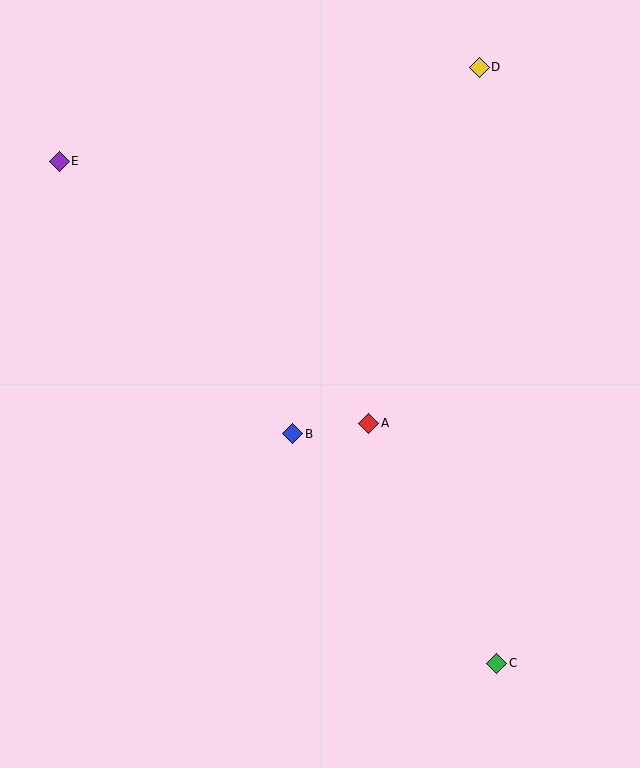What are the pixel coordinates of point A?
Point A is at (369, 423).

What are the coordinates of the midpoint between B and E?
The midpoint between B and E is at (176, 297).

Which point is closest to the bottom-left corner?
Point B is closest to the bottom-left corner.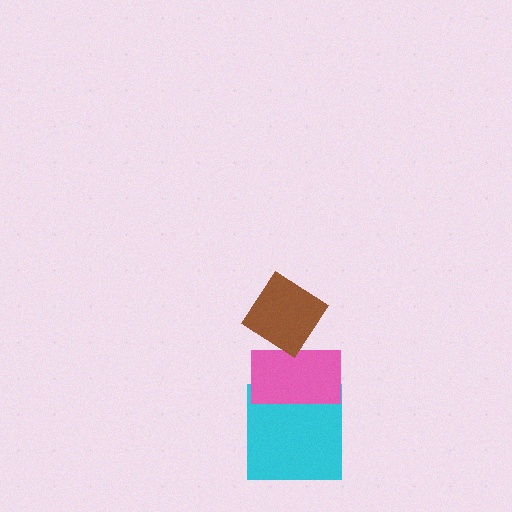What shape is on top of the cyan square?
The pink rectangle is on top of the cyan square.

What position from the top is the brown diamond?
The brown diamond is 1st from the top.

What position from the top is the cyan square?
The cyan square is 3rd from the top.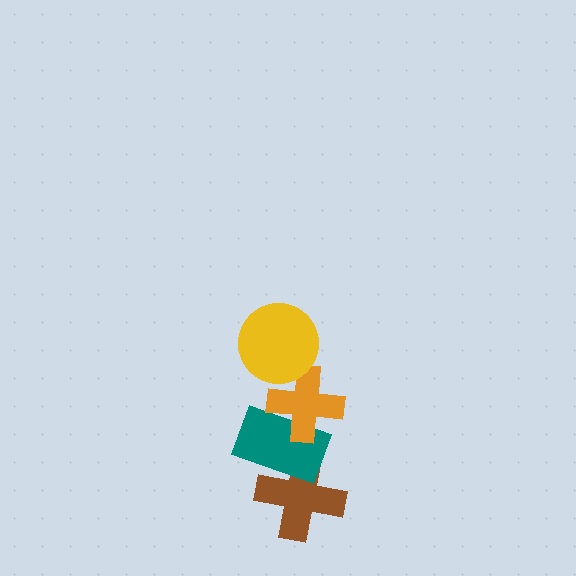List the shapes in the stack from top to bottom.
From top to bottom: the yellow circle, the orange cross, the teal rectangle, the brown cross.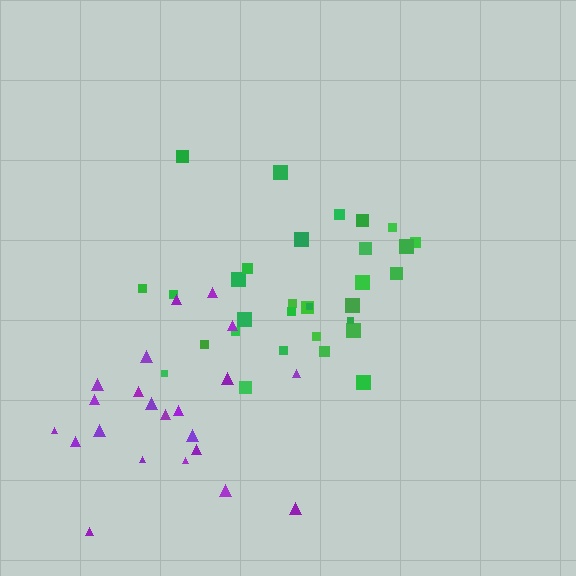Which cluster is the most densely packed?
Green.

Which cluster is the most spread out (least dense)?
Purple.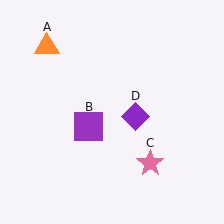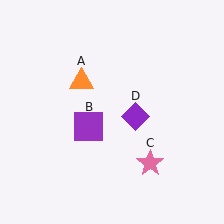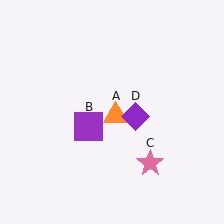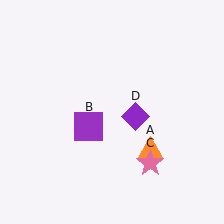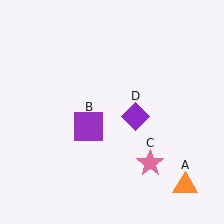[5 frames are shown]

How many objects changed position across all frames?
1 object changed position: orange triangle (object A).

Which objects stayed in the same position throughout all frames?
Purple square (object B) and pink star (object C) and purple diamond (object D) remained stationary.